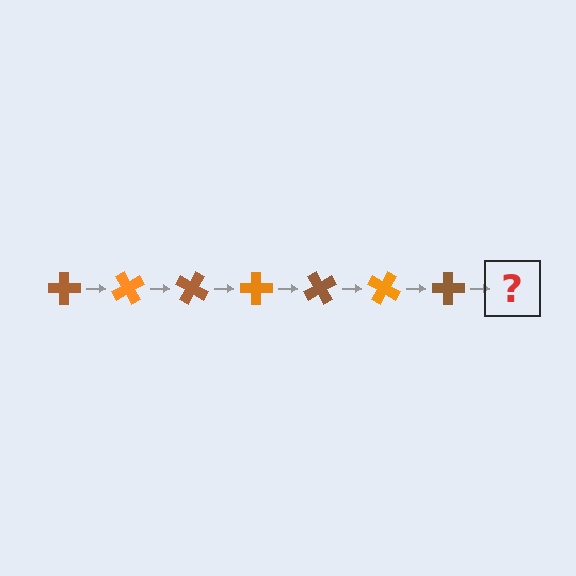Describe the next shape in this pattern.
It should be an orange cross, rotated 420 degrees from the start.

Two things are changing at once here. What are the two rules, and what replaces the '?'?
The two rules are that it rotates 60 degrees each step and the color cycles through brown and orange. The '?' should be an orange cross, rotated 420 degrees from the start.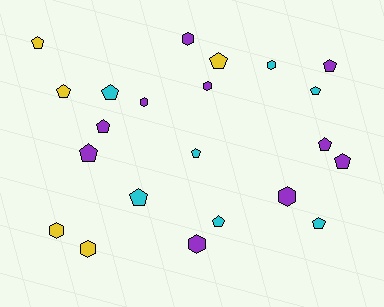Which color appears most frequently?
Purple, with 10 objects.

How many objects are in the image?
There are 22 objects.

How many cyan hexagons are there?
There is 1 cyan hexagon.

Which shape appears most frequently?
Pentagon, with 14 objects.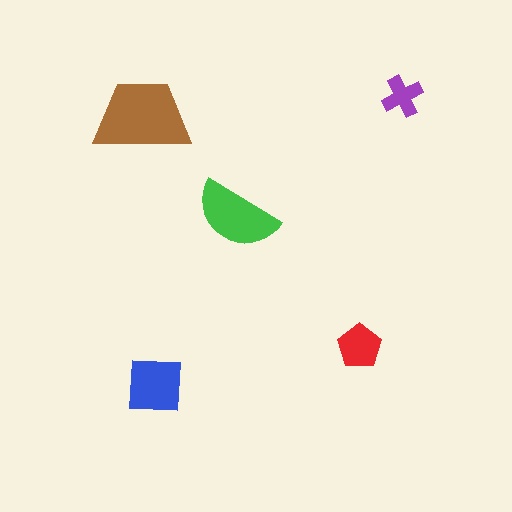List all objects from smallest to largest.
The purple cross, the red pentagon, the blue square, the green semicircle, the brown trapezoid.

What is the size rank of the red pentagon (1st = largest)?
4th.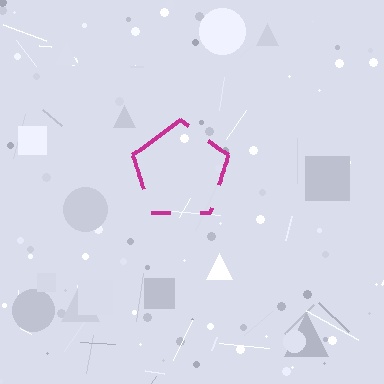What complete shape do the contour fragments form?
The contour fragments form a pentagon.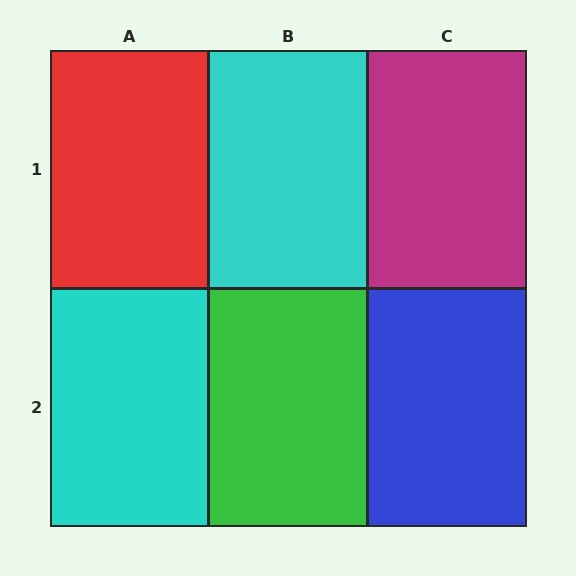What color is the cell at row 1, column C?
Magenta.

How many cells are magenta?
1 cell is magenta.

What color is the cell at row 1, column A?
Red.